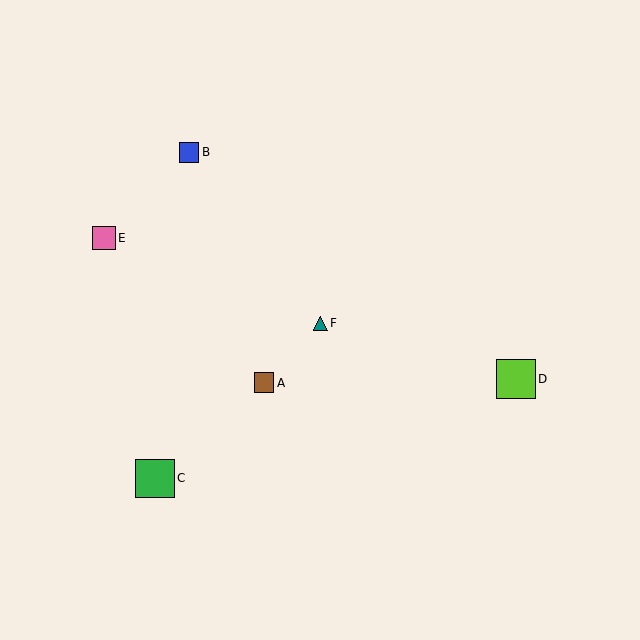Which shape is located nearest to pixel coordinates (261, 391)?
The brown square (labeled A) at (264, 383) is nearest to that location.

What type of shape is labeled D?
Shape D is a lime square.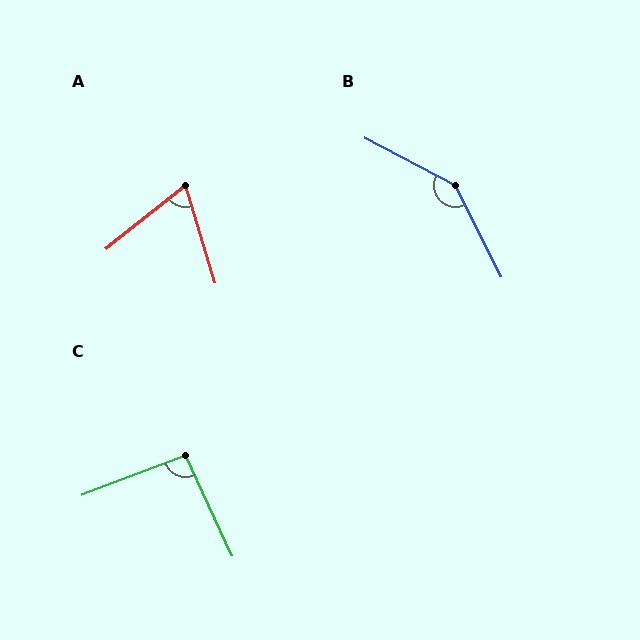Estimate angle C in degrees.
Approximately 94 degrees.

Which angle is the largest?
B, at approximately 144 degrees.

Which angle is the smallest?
A, at approximately 68 degrees.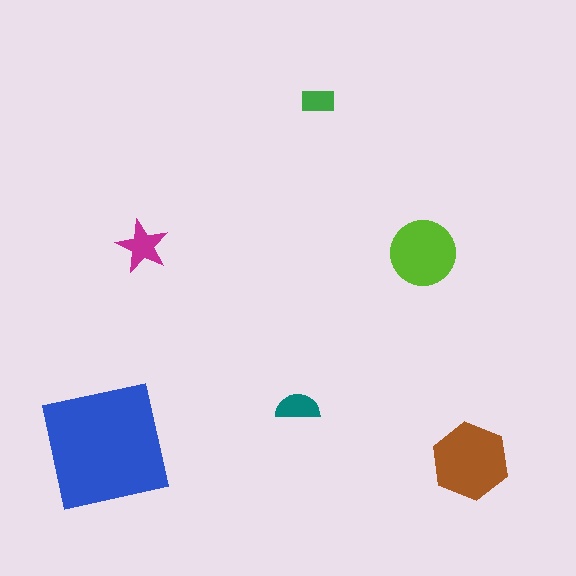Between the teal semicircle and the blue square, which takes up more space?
The blue square.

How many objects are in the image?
There are 6 objects in the image.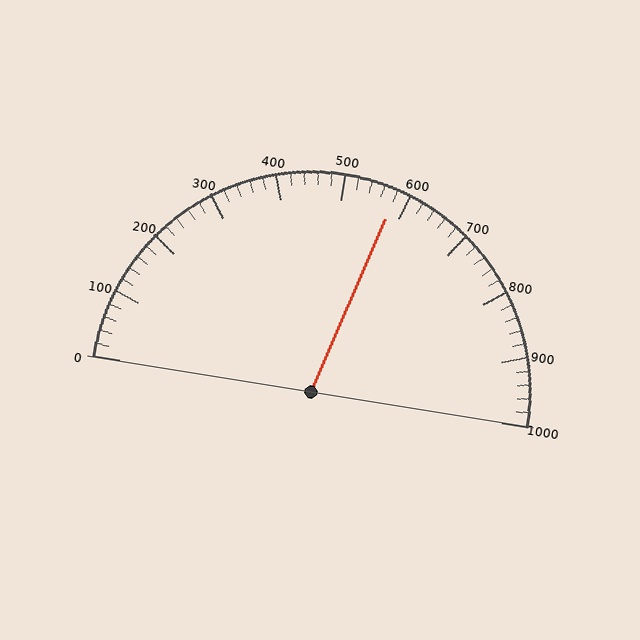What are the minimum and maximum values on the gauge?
The gauge ranges from 0 to 1000.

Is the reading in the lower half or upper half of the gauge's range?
The reading is in the upper half of the range (0 to 1000).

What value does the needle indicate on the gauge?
The needle indicates approximately 580.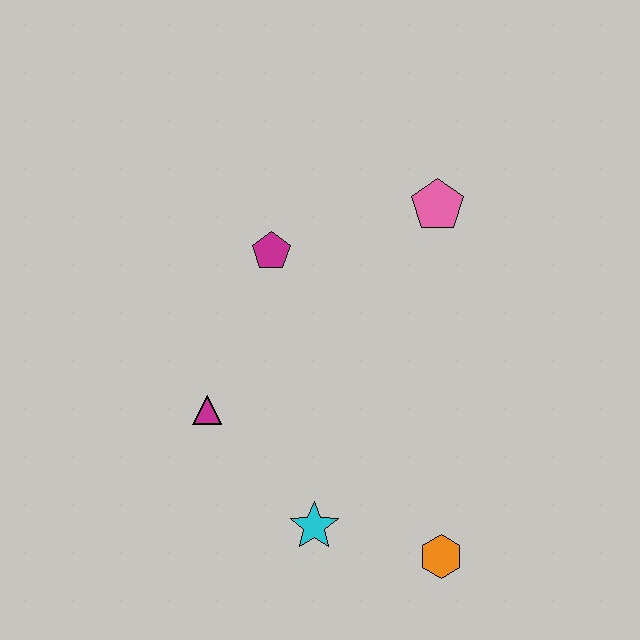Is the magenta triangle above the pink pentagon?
No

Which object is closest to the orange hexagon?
The cyan star is closest to the orange hexagon.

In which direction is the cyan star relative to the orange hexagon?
The cyan star is to the left of the orange hexagon.